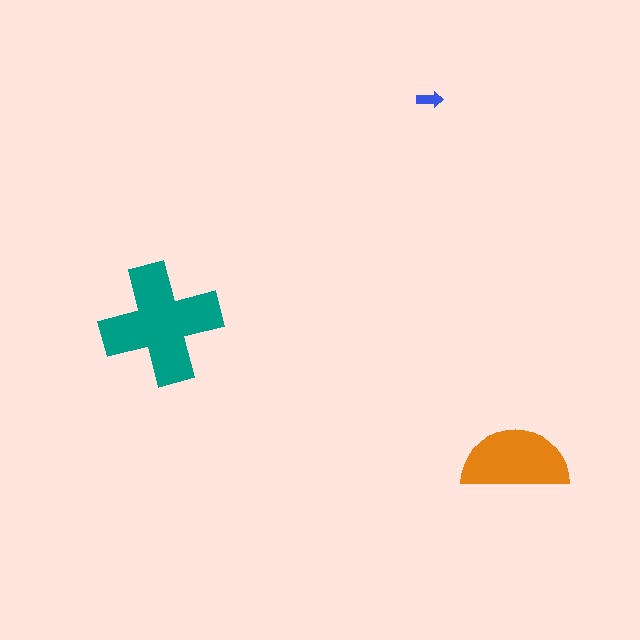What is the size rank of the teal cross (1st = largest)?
1st.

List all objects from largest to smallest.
The teal cross, the orange semicircle, the blue arrow.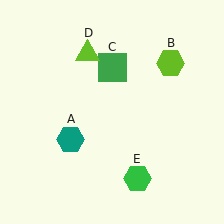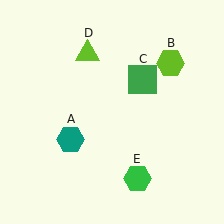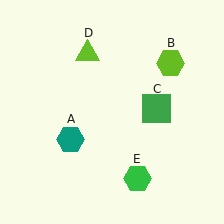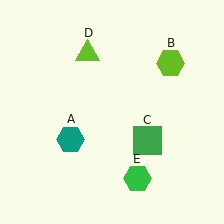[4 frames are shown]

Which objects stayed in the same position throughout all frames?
Teal hexagon (object A) and lime hexagon (object B) and lime triangle (object D) and green hexagon (object E) remained stationary.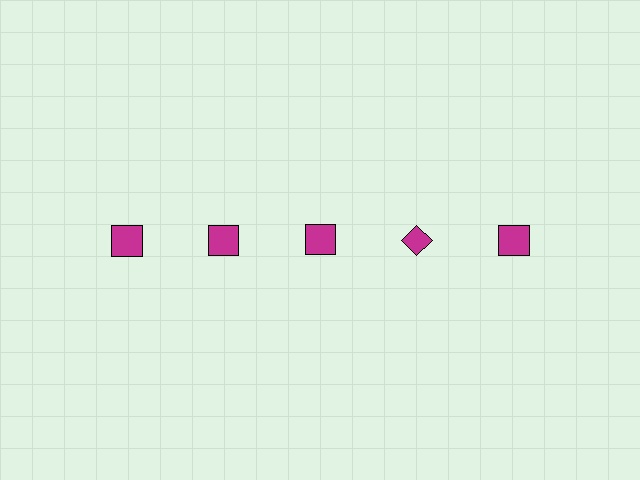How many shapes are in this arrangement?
There are 5 shapes arranged in a grid pattern.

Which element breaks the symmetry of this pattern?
The magenta diamond in the top row, second from right column breaks the symmetry. All other shapes are magenta squares.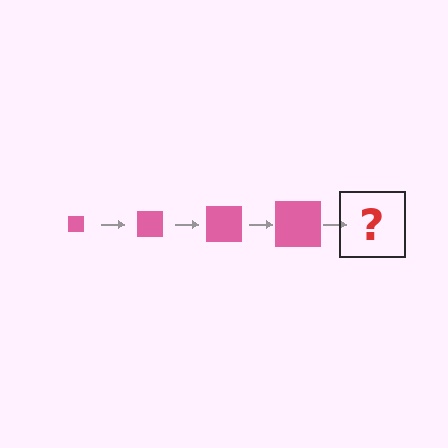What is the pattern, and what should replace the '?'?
The pattern is that the square gets progressively larger each step. The '?' should be a pink square, larger than the previous one.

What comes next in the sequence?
The next element should be a pink square, larger than the previous one.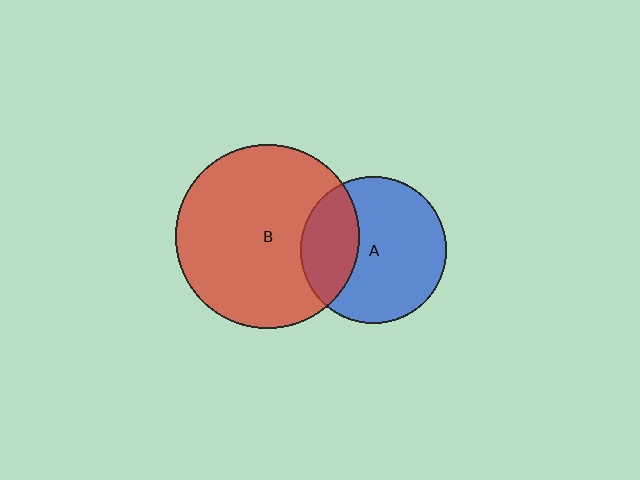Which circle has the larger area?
Circle B (red).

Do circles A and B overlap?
Yes.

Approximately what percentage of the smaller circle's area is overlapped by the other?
Approximately 30%.